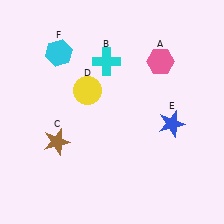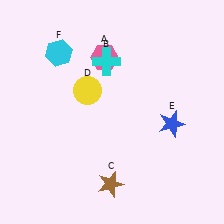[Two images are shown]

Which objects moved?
The objects that moved are: the pink hexagon (A), the brown star (C).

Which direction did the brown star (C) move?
The brown star (C) moved right.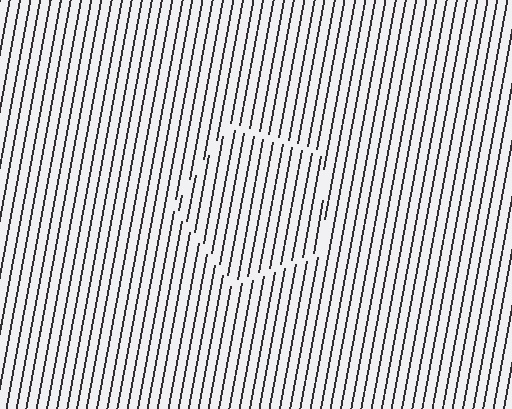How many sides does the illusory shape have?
5 sides — the line-ends trace a pentagon.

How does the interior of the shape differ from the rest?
The interior of the shape contains the same grating, shifted by half a period — the contour is defined by the phase discontinuity where line-ends from the inner and outer gratings abut.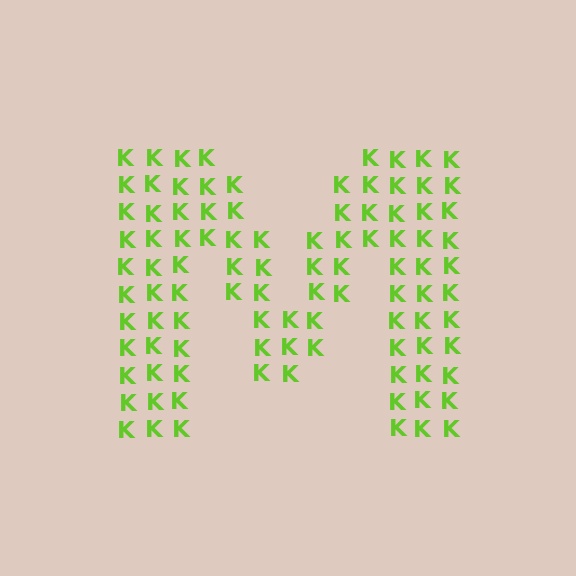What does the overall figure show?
The overall figure shows the letter M.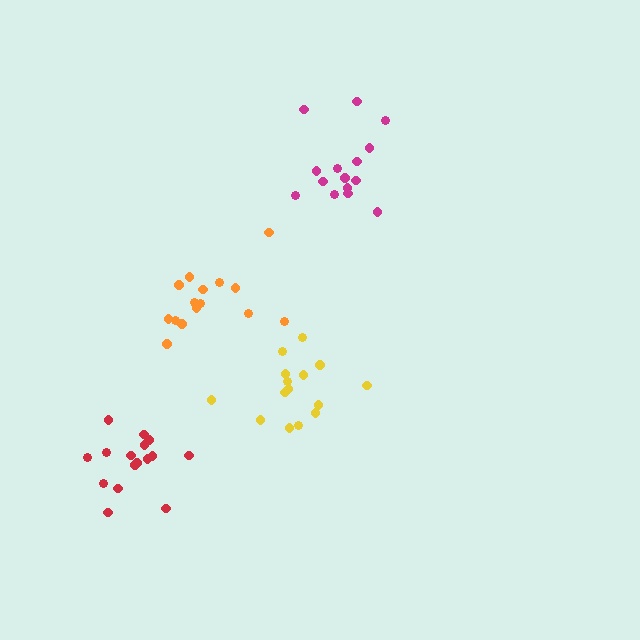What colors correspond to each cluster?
The clusters are colored: orange, yellow, red, magenta.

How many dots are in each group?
Group 1: 15 dots, Group 2: 15 dots, Group 3: 16 dots, Group 4: 15 dots (61 total).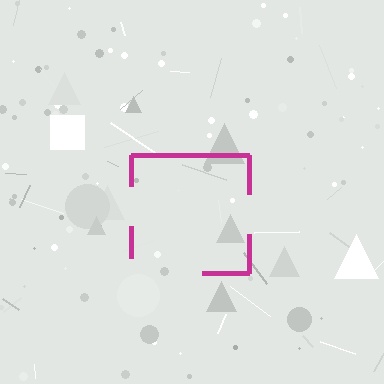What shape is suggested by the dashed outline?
The dashed outline suggests a square.